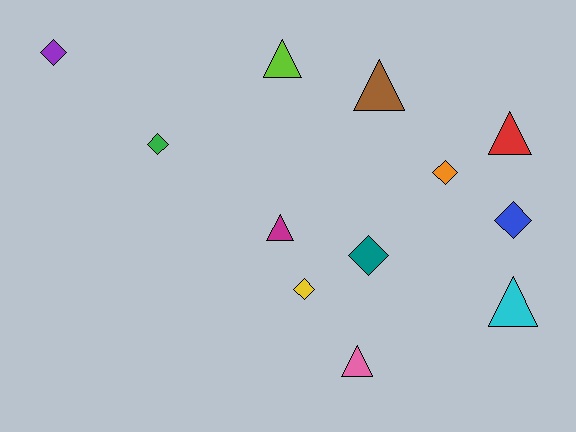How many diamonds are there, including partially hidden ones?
There are 6 diamonds.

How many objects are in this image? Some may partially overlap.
There are 12 objects.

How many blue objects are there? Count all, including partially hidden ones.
There is 1 blue object.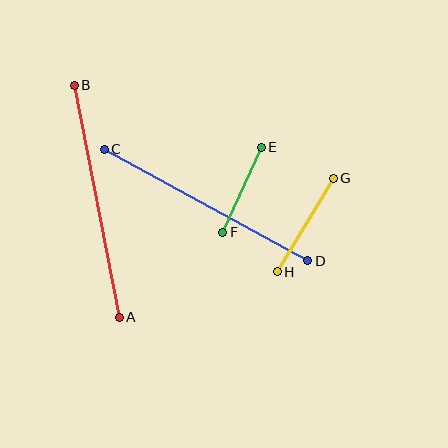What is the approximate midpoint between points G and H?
The midpoint is at approximately (305, 225) pixels.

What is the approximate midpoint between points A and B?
The midpoint is at approximately (97, 201) pixels.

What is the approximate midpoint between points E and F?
The midpoint is at approximately (242, 190) pixels.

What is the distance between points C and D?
The distance is approximately 232 pixels.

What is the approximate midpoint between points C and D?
The midpoint is at approximately (206, 205) pixels.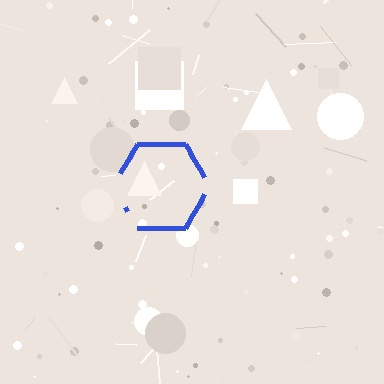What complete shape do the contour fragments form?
The contour fragments form a hexagon.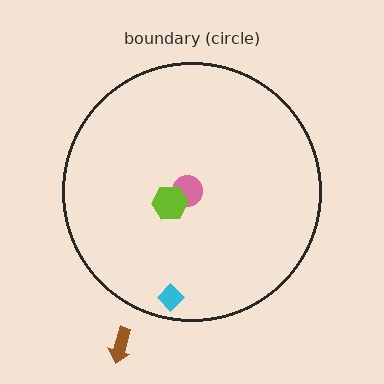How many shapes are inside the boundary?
3 inside, 1 outside.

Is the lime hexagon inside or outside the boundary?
Inside.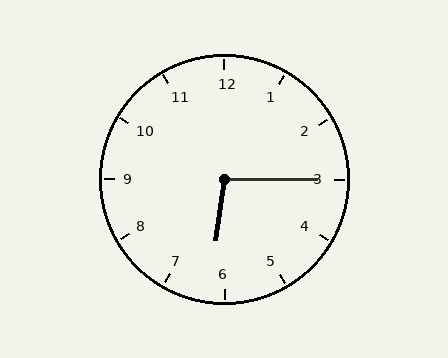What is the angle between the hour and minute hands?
Approximately 98 degrees.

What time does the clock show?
6:15.